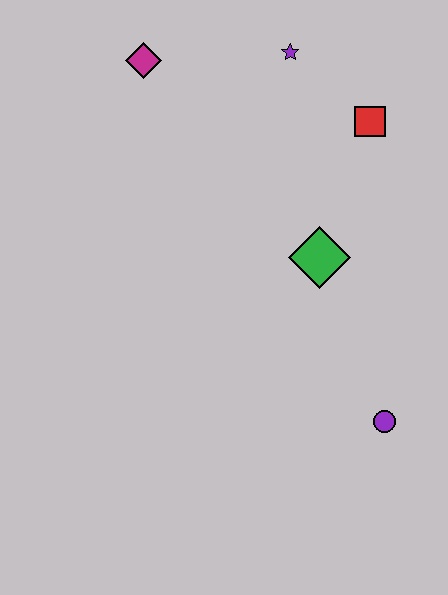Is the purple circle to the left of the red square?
No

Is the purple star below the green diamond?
No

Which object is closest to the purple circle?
The green diamond is closest to the purple circle.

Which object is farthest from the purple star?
The purple circle is farthest from the purple star.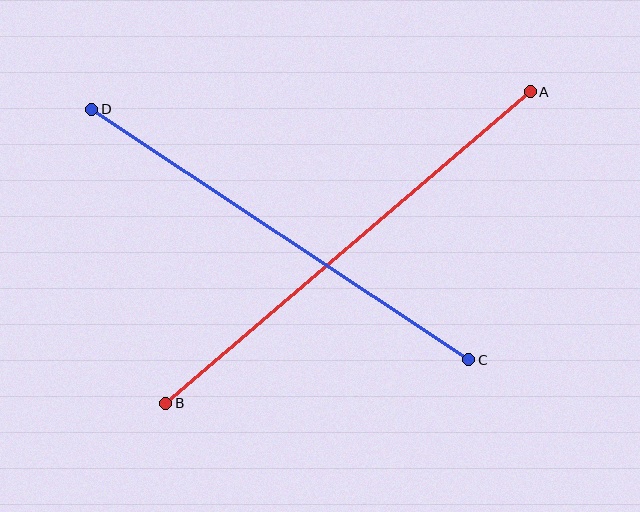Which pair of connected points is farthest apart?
Points A and B are farthest apart.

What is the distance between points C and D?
The distance is approximately 453 pixels.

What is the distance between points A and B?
The distance is approximately 480 pixels.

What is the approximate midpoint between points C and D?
The midpoint is at approximately (280, 234) pixels.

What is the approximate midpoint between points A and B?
The midpoint is at approximately (348, 248) pixels.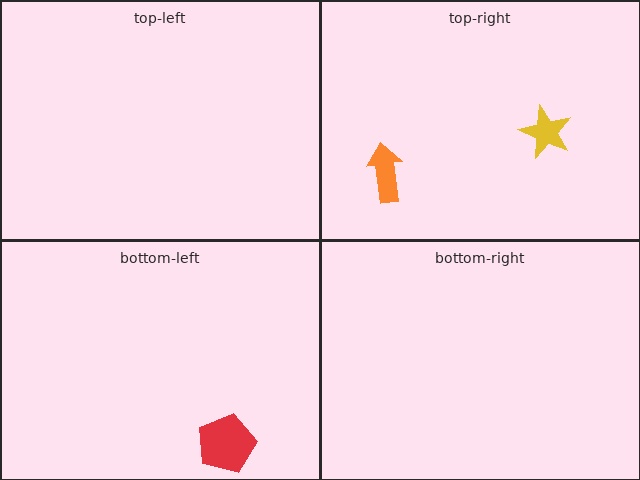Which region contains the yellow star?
The top-right region.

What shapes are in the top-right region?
The orange arrow, the yellow star.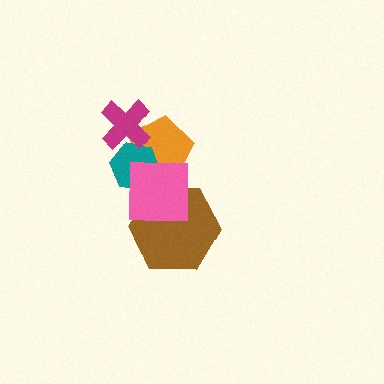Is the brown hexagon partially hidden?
Yes, it is partially covered by another shape.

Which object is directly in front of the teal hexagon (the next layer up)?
The magenta cross is directly in front of the teal hexagon.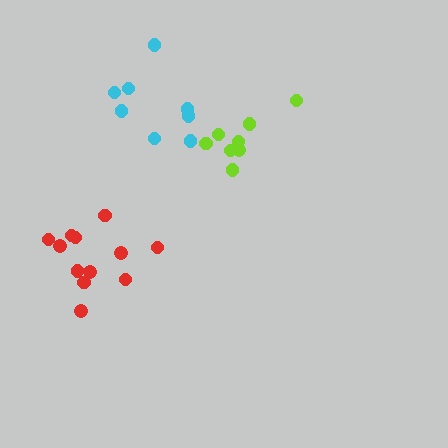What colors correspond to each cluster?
The clusters are colored: lime, red, cyan.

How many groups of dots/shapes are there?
There are 3 groups.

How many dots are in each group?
Group 1: 8 dots, Group 2: 12 dots, Group 3: 8 dots (28 total).